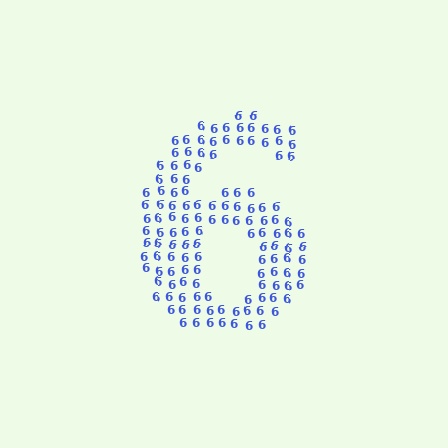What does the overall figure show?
The overall figure shows the digit 6.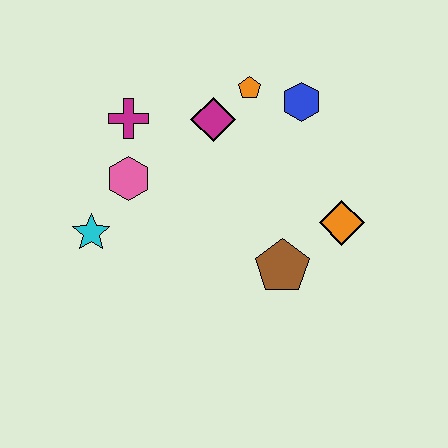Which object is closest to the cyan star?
The pink hexagon is closest to the cyan star.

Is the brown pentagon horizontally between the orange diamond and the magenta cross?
Yes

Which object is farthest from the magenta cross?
The orange diamond is farthest from the magenta cross.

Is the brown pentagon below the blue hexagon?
Yes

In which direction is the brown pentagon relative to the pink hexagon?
The brown pentagon is to the right of the pink hexagon.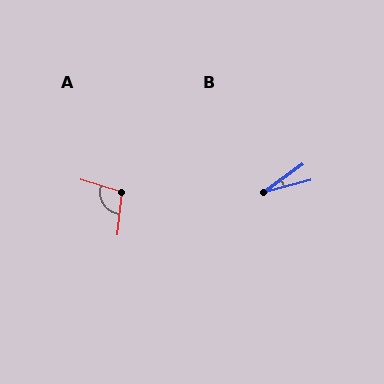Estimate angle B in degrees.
Approximately 21 degrees.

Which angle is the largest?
A, at approximately 101 degrees.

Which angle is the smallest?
B, at approximately 21 degrees.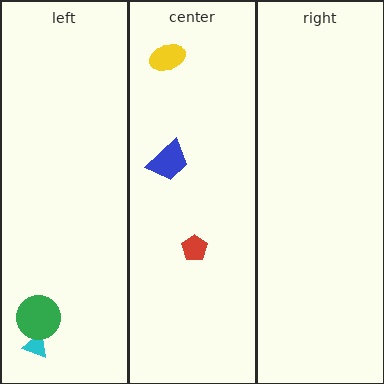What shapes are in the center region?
The yellow ellipse, the red pentagon, the blue trapezoid.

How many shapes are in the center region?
3.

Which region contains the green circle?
The left region.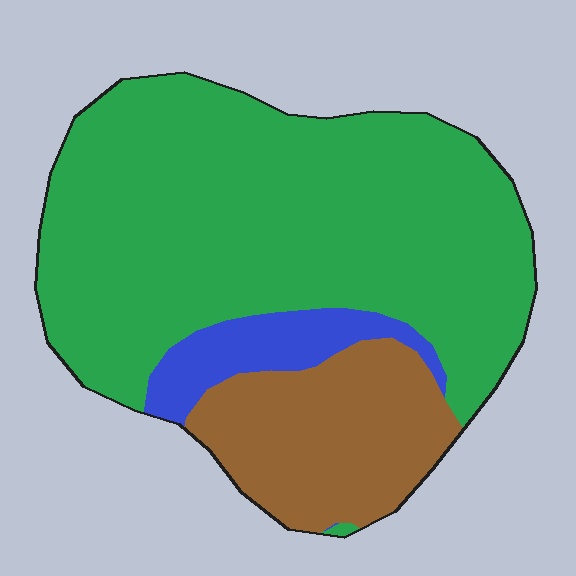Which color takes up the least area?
Blue, at roughly 10%.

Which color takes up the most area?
Green, at roughly 70%.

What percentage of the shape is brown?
Brown takes up between a sixth and a third of the shape.